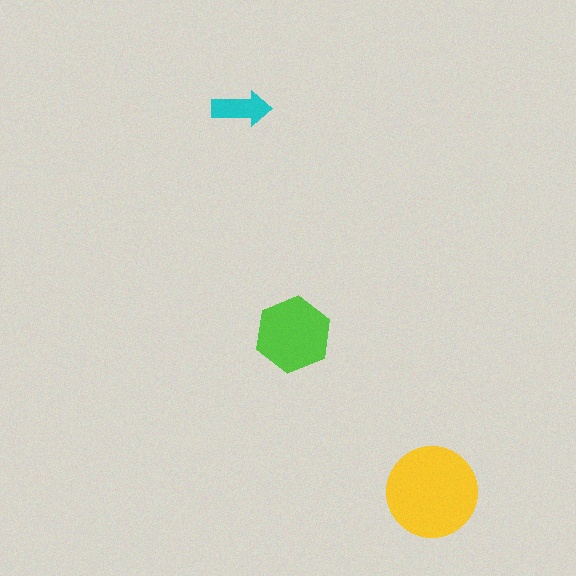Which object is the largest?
The yellow circle.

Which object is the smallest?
The cyan arrow.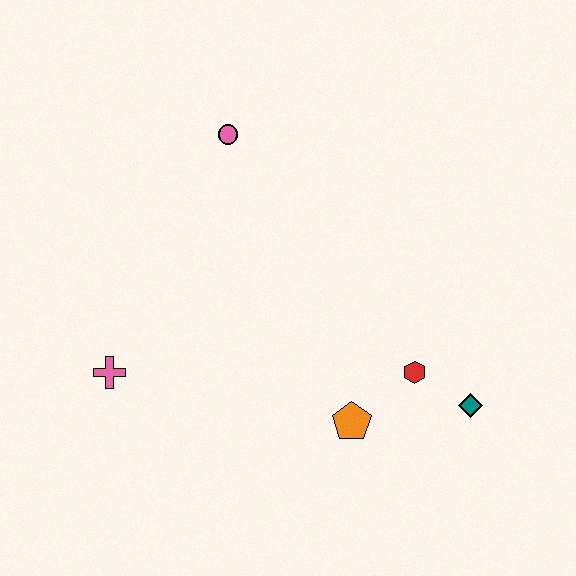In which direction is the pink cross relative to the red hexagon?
The pink cross is to the left of the red hexagon.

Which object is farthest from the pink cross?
The teal diamond is farthest from the pink cross.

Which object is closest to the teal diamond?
The red hexagon is closest to the teal diamond.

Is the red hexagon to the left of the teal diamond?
Yes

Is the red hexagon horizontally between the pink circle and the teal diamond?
Yes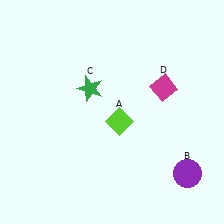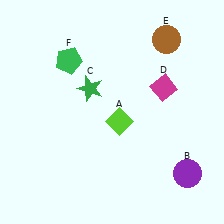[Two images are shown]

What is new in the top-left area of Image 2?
A green pentagon (F) was added in the top-left area of Image 2.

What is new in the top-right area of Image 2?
A brown circle (E) was added in the top-right area of Image 2.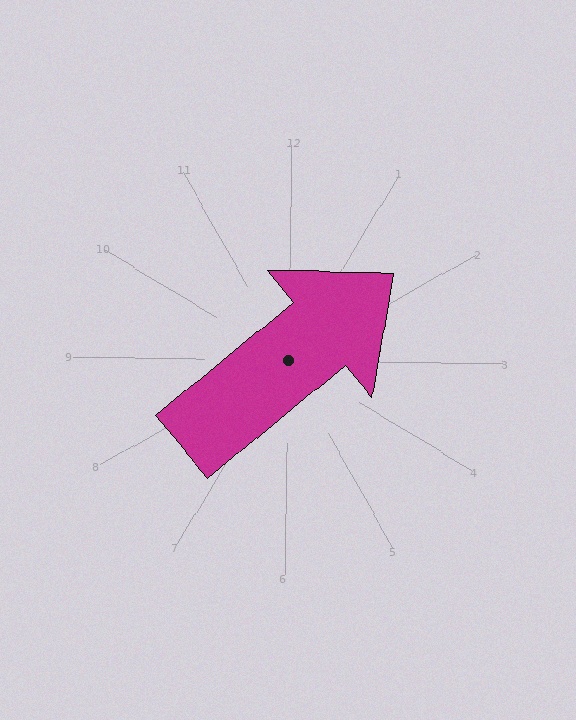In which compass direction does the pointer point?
Northeast.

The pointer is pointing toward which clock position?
Roughly 2 o'clock.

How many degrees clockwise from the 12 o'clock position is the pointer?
Approximately 50 degrees.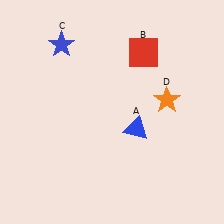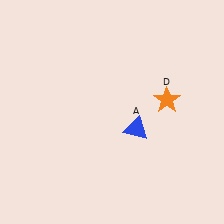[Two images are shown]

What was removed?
The red square (B), the blue star (C) were removed in Image 2.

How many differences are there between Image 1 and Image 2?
There are 2 differences between the two images.